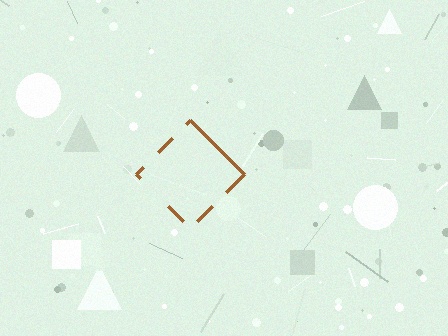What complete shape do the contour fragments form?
The contour fragments form a diamond.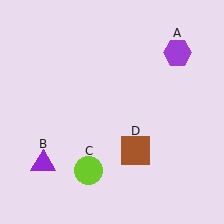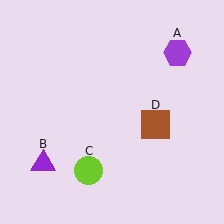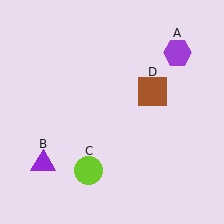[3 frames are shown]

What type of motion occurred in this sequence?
The brown square (object D) rotated counterclockwise around the center of the scene.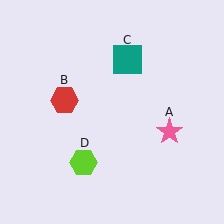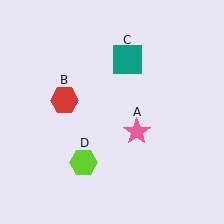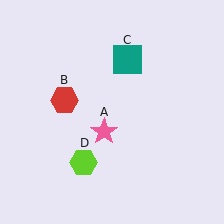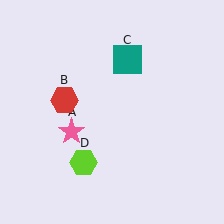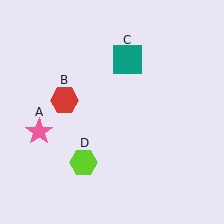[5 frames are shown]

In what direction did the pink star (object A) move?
The pink star (object A) moved left.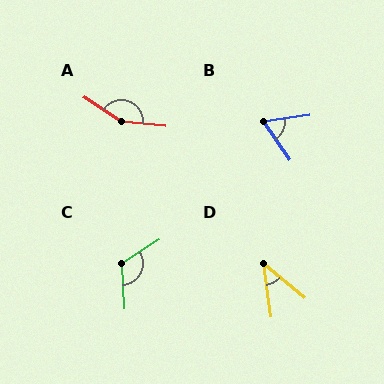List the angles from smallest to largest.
D (42°), B (63°), C (119°), A (154°).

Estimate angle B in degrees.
Approximately 63 degrees.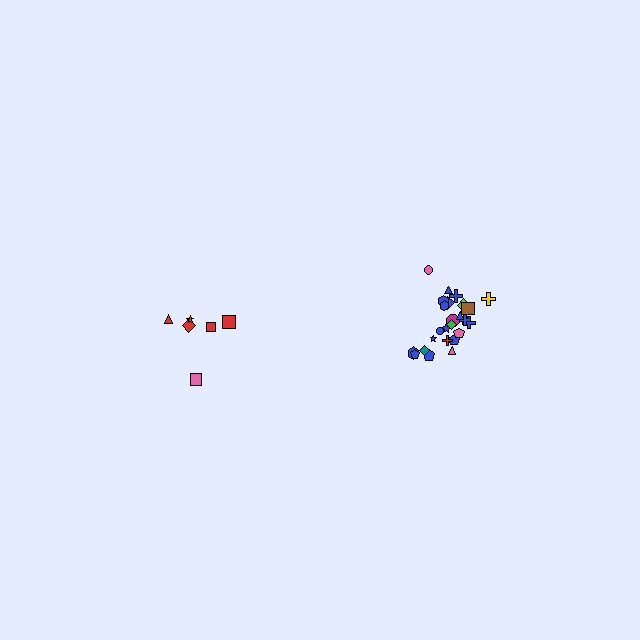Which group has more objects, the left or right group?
The right group.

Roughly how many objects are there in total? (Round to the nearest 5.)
Roughly 30 objects in total.